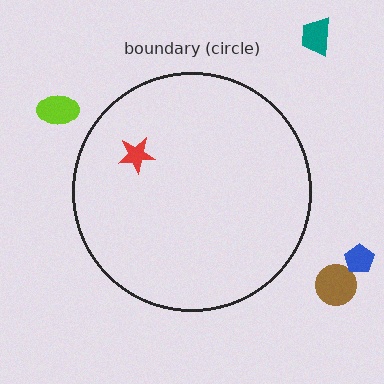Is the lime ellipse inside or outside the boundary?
Outside.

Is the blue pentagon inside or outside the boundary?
Outside.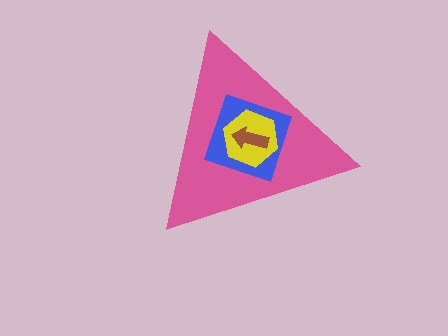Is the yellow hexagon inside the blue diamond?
Yes.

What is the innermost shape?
The brown arrow.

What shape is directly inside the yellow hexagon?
The brown arrow.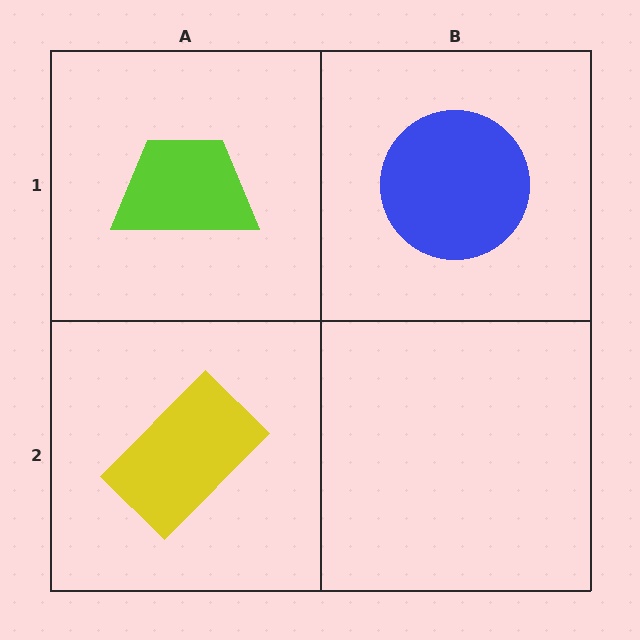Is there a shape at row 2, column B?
No, that cell is empty.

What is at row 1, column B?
A blue circle.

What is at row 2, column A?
A yellow rectangle.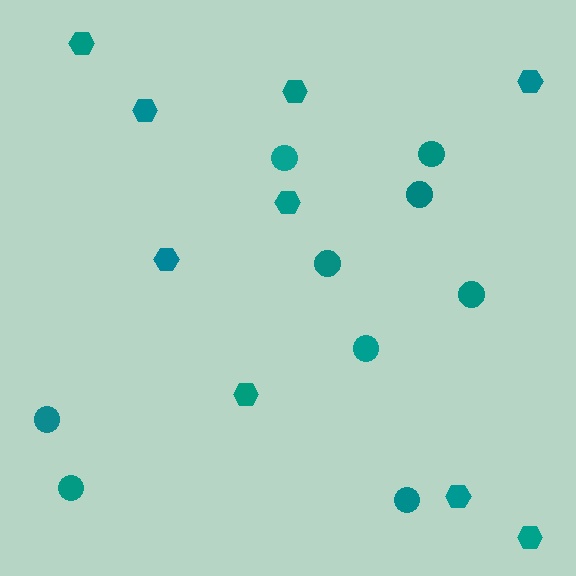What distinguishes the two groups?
There are 2 groups: one group of circles (9) and one group of hexagons (9).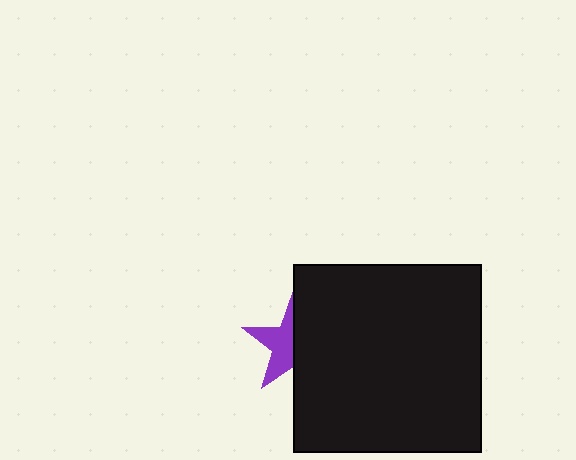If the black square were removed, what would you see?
You would see the complete purple star.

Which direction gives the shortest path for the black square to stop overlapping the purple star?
Moving right gives the shortest separation.